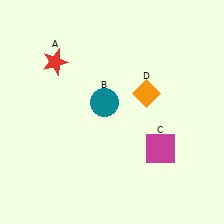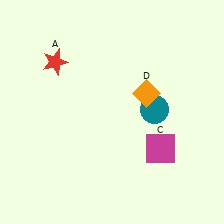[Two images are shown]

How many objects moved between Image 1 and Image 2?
1 object moved between the two images.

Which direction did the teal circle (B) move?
The teal circle (B) moved right.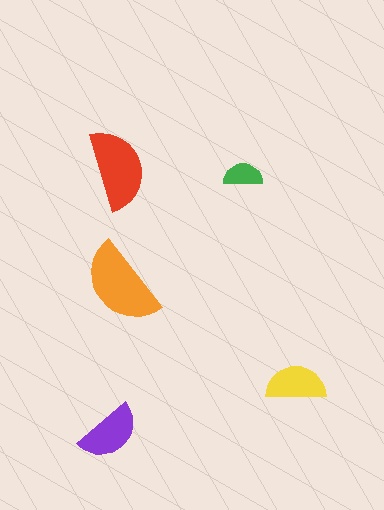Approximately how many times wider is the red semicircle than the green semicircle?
About 2 times wider.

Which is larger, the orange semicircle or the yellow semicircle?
The orange one.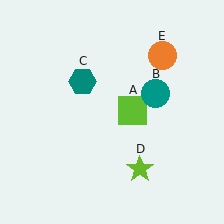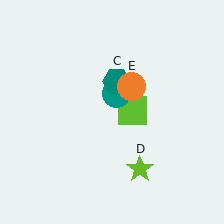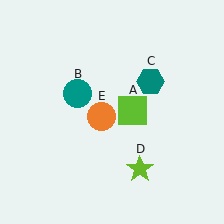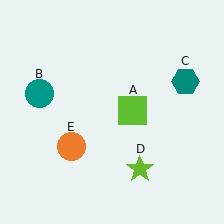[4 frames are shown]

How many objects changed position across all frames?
3 objects changed position: teal circle (object B), teal hexagon (object C), orange circle (object E).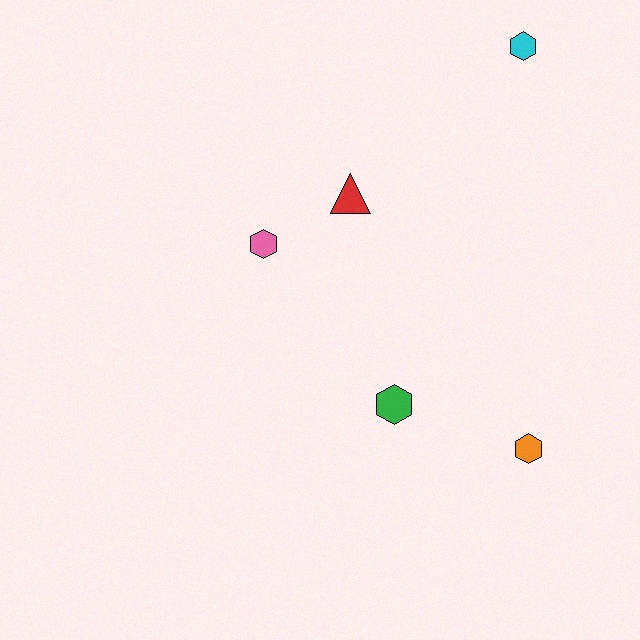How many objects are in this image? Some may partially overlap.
There are 5 objects.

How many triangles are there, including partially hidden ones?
There is 1 triangle.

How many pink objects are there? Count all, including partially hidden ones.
There is 1 pink object.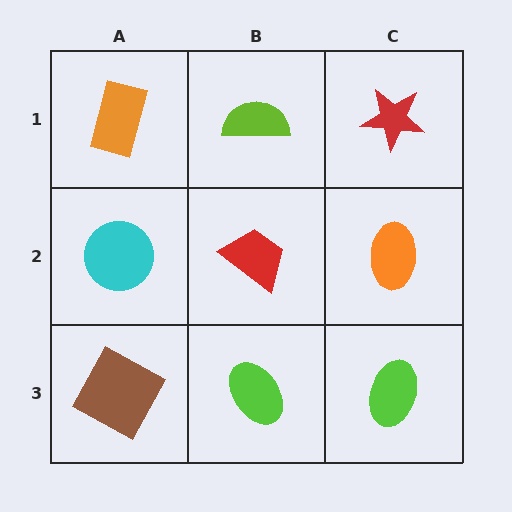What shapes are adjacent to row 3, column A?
A cyan circle (row 2, column A), a lime ellipse (row 3, column B).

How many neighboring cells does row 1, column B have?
3.